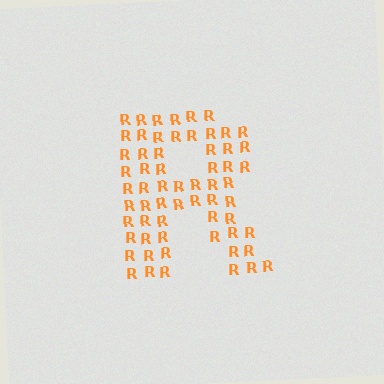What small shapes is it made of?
It is made of small letter R's.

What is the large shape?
The large shape is the letter R.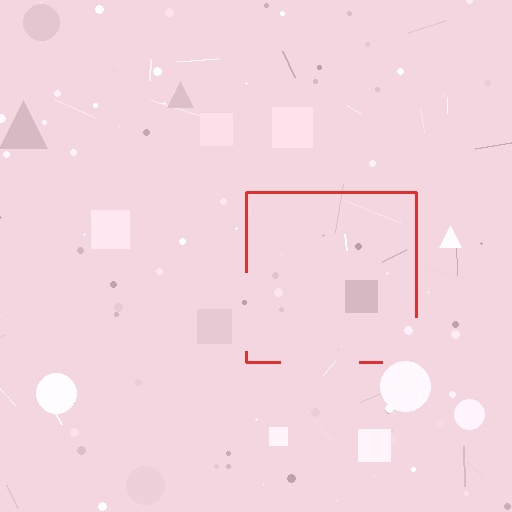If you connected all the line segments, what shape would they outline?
They would outline a square.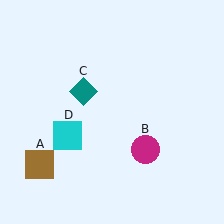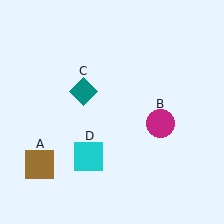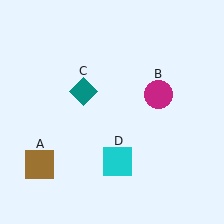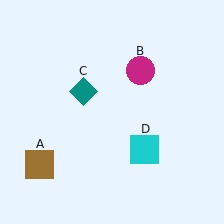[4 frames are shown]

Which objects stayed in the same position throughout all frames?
Brown square (object A) and teal diamond (object C) remained stationary.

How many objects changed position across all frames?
2 objects changed position: magenta circle (object B), cyan square (object D).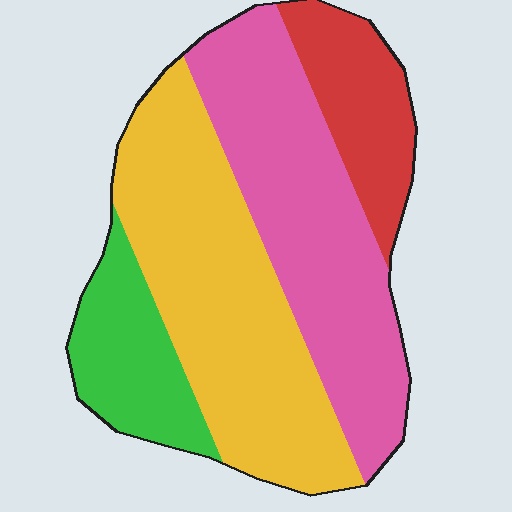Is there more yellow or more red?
Yellow.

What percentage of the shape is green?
Green takes up about one eighth (1/8) of the shape.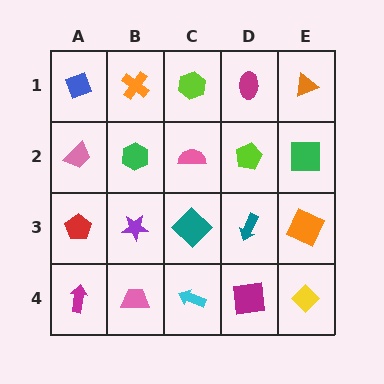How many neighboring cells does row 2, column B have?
4.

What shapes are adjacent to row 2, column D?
A magenta ellipse (row 1, column D), a teal arrow (row 3, column D), a pink semicircle (row 2, column C), a green square (row 2, column E).